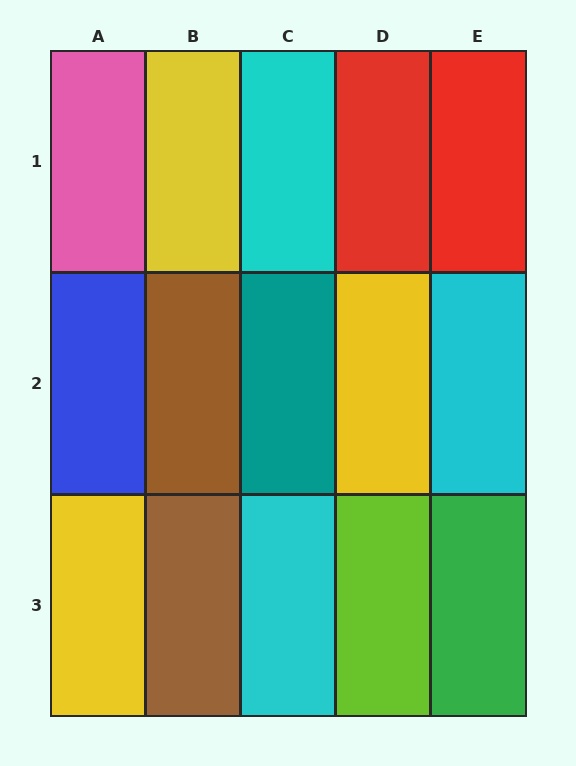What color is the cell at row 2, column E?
Cyan.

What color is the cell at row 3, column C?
Cyan.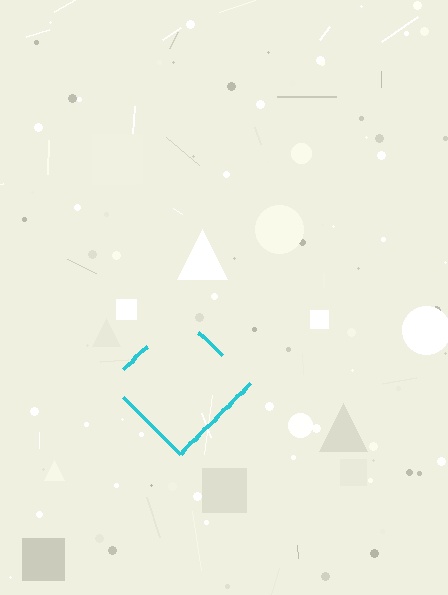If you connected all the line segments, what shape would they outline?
They would outline a diamond.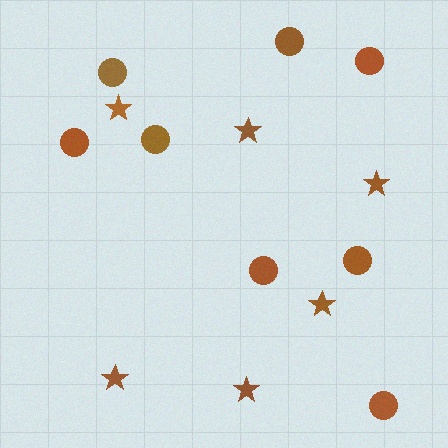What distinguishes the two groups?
There are 2 groups: one group of stars (6) and one group of circles (8).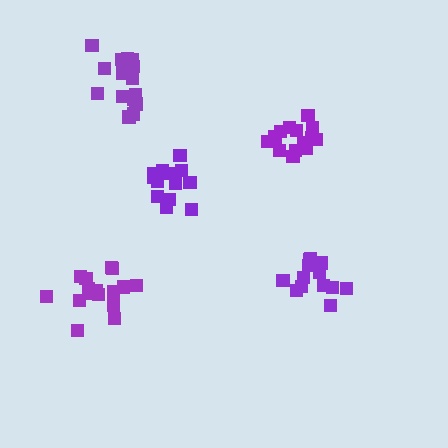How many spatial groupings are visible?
There are 5 spatial groupings.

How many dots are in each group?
Group 1: 13 dots, Group 2: 14 dots, Group 3: 13 dots, Group 4: 15 dots, Group 5: 17 dots (72 total).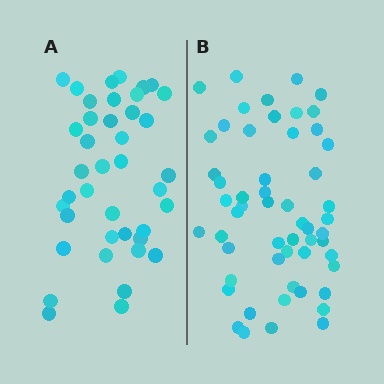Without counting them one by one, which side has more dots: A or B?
Region B (the right region) has more dots.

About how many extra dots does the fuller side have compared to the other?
Region B has approximately 15 more dots than region A.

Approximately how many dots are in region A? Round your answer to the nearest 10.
About 40 dots.